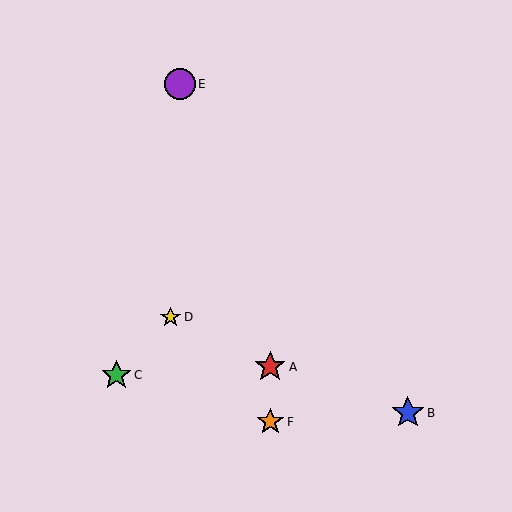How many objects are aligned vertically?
2 objects (A, F) are aligned vertically.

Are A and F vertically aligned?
Yes, both are at x≈270.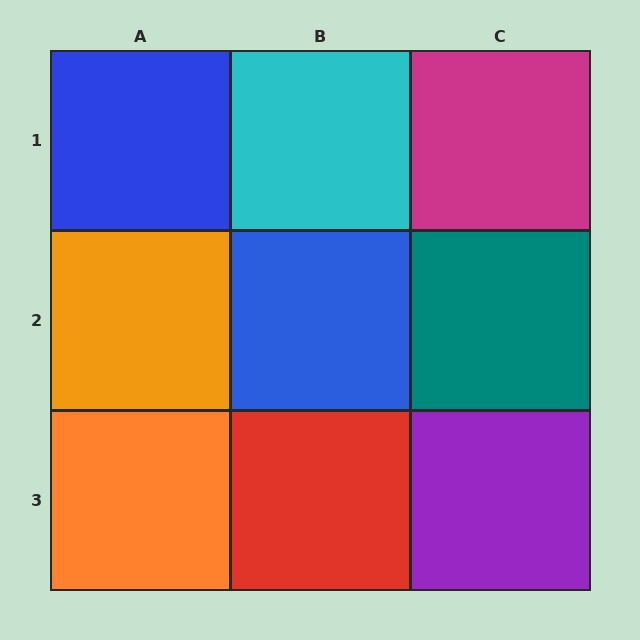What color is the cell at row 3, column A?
Orange.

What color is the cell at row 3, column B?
Red.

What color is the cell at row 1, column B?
Cyan.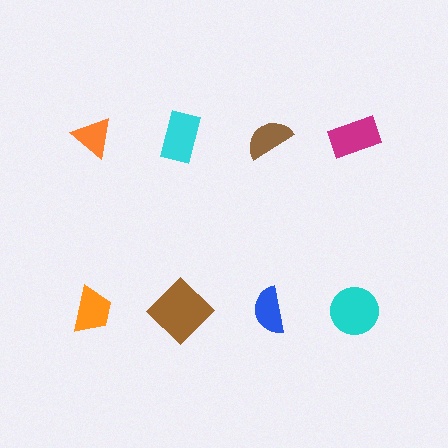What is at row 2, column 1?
An orange trapezoid.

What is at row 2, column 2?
A brown diamond.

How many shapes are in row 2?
4 shapes.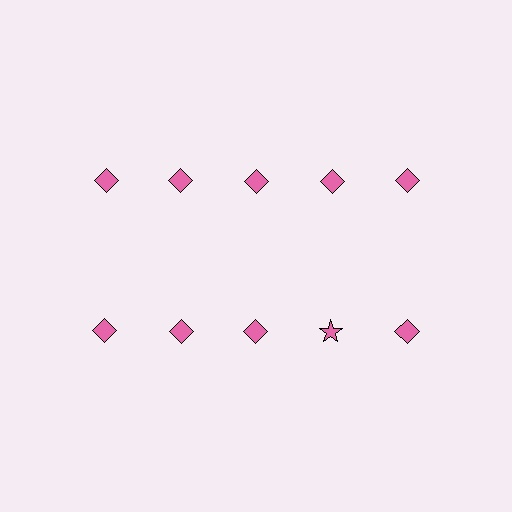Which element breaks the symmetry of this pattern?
The pink star in the second row, second from right column breaks the symmetry. All other shapes are pink diamonds.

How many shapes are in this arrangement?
There are 10 shapes arranged in a grid pattern.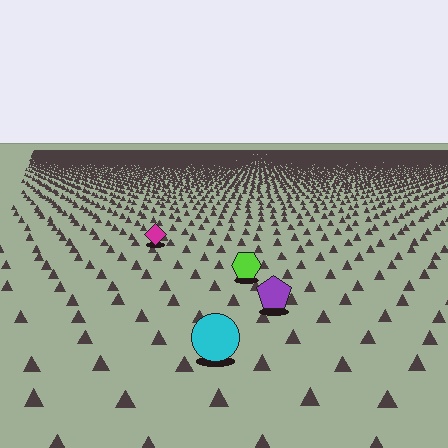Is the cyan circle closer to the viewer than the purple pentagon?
Yes. The cyan circle is closer — you can tell from the texture gradient: the ground texture is coarser near it.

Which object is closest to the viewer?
The cyan circle is closest. The texture marks near it are larger and more spread out.